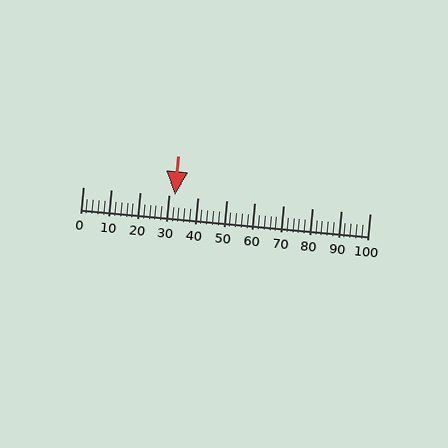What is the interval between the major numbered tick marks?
The major tick marks are spaced 10 units apart.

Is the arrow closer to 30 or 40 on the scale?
The arrow is closer to 30.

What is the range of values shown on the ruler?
The ruler shows values from 0 to 100.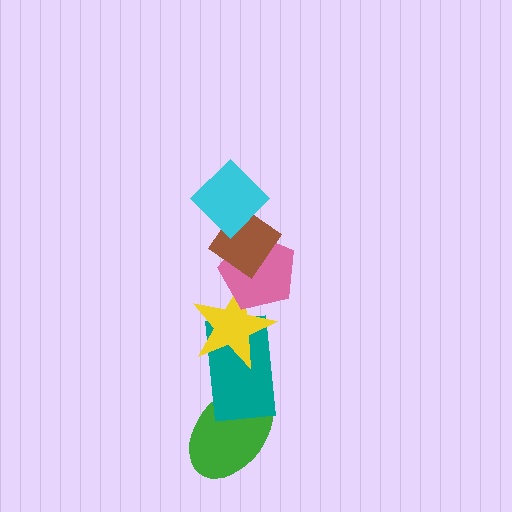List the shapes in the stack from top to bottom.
From top to bottom: the cyan diamond, the brown diamond, the pink pentagon, the yellow star, the teal rectangle, the green ellipse.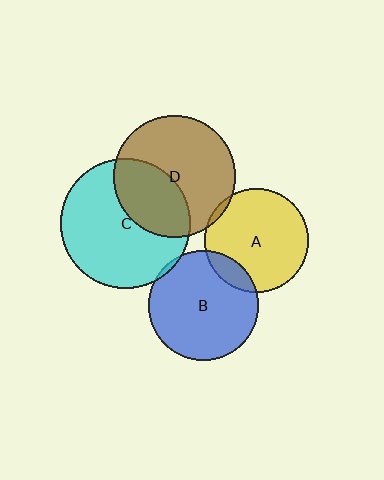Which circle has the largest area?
Circle C (cyan).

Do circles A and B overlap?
Yes.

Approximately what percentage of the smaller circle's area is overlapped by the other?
Approximately 15%.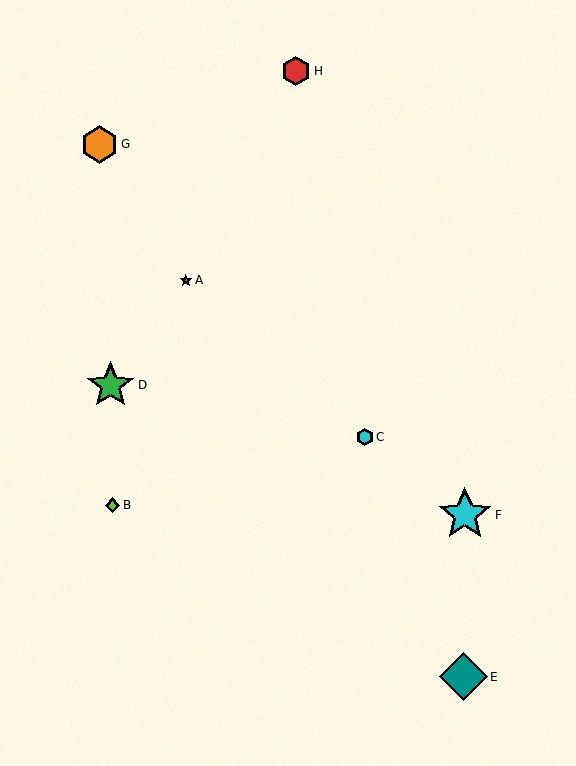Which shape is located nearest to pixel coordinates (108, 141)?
The orange hexagon (labeled G) at (99, 144) is nearest to that location.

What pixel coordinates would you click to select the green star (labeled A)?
Click at (186, 280) to select the green star A.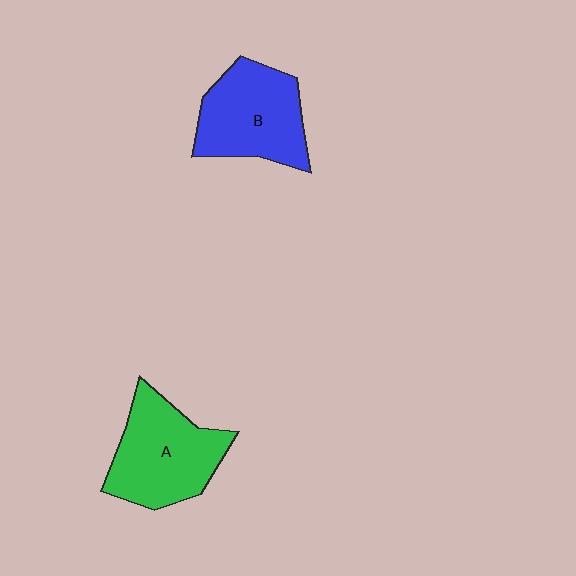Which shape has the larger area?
Shape A (green).